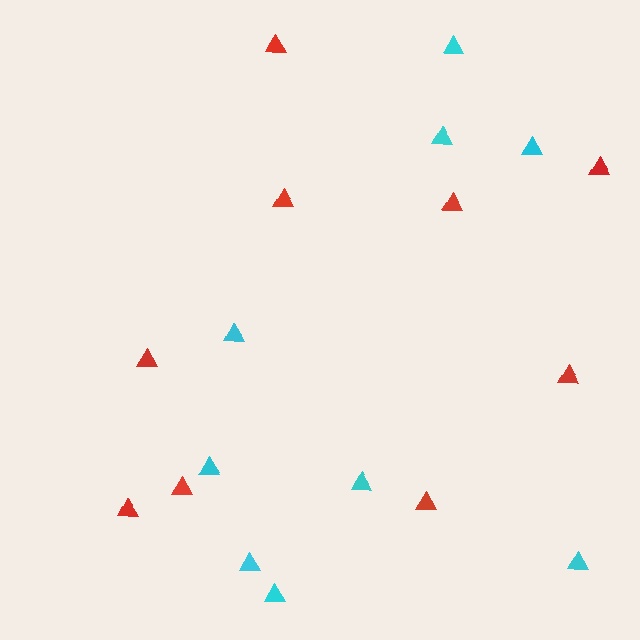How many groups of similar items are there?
There are 2 groups: one group of cyan triangles (9) and one group of red triangles (9).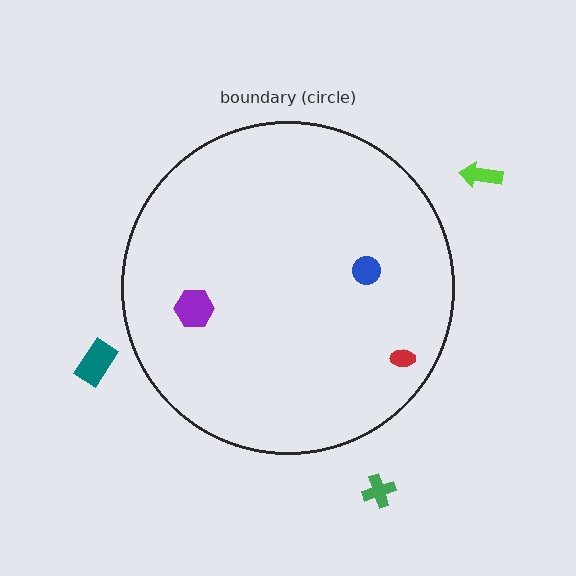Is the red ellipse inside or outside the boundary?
Inside.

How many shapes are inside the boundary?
3 inside, 3 outside.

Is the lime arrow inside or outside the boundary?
Outside.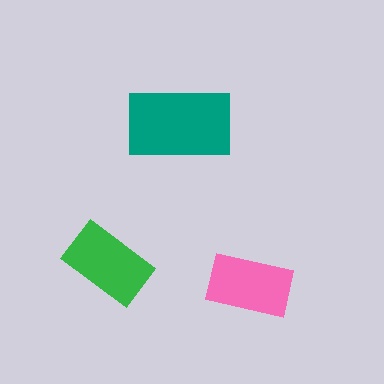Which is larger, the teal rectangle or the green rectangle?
The teal one.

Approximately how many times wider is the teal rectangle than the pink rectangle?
About 1.5 times wider.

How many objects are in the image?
There are 3 objects in the image.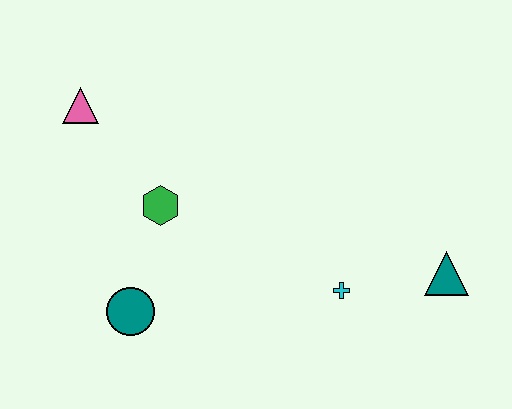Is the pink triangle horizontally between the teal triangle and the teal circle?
No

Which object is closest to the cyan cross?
The teal triangle is closest to the cyan cross.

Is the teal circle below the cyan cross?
Yes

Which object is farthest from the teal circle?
The teal triangle is farthest from the teal circle.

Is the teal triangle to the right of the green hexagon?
Yes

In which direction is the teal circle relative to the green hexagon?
The teal circle is below the green hexagon.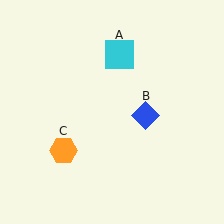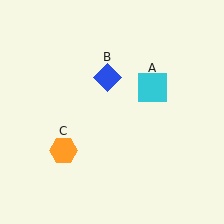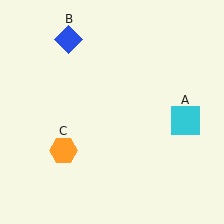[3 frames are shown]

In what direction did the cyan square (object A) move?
The cyan square (object A) moved down and to the right.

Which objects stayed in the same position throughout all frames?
Orange hexagon (object C) remained stationary.